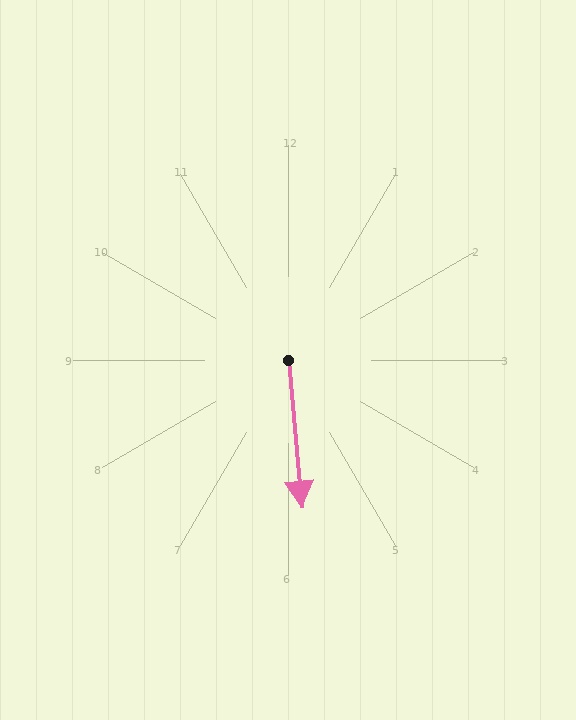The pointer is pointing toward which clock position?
Roughly 6 o'clock.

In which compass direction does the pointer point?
South.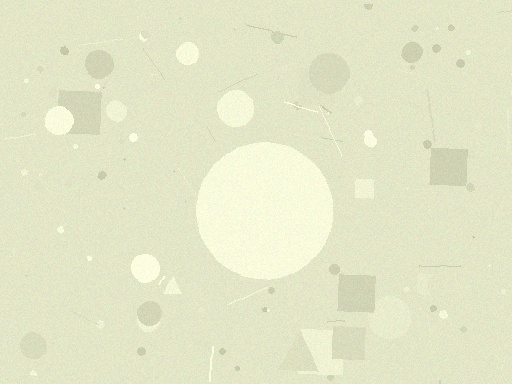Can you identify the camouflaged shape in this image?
The camouflaged shape is a circle.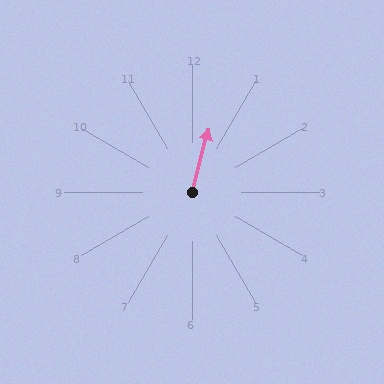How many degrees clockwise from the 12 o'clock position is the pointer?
Approximately 15 degrees.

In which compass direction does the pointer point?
North.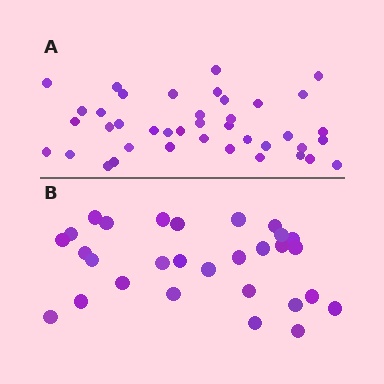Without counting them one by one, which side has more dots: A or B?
Region A (the top region) has more dots.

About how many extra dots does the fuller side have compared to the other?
Region A has roughly 12 or so more dots than region B.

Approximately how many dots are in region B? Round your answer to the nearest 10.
About 30 dots. (The exact count is 29, which rounds to 30.)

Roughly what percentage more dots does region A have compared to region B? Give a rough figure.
About 40% more.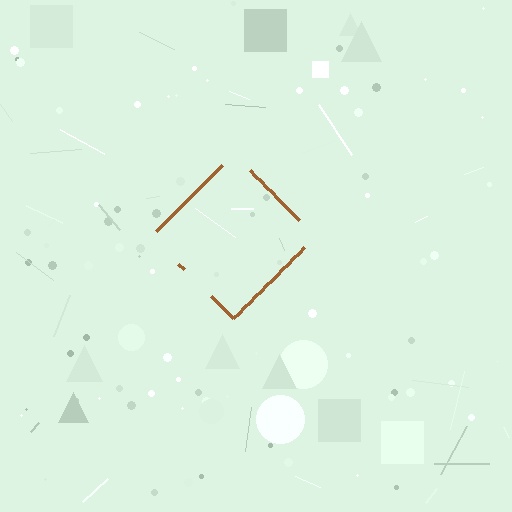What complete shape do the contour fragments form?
The contour fragments form a diamond.